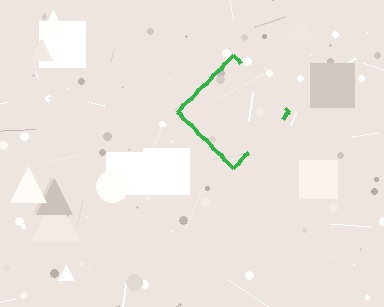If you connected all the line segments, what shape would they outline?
They would outline a diamond.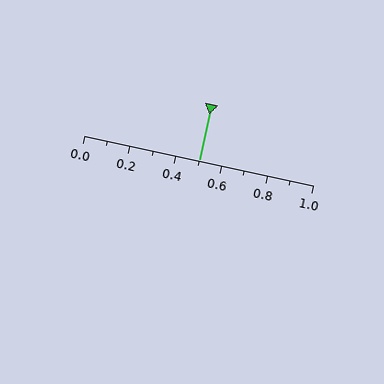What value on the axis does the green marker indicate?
The marker indicates approximately 0.5.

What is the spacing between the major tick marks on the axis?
The major ticks are spaced 0.2 apart.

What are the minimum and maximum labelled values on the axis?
The axis runs from 0.0 to 1.0.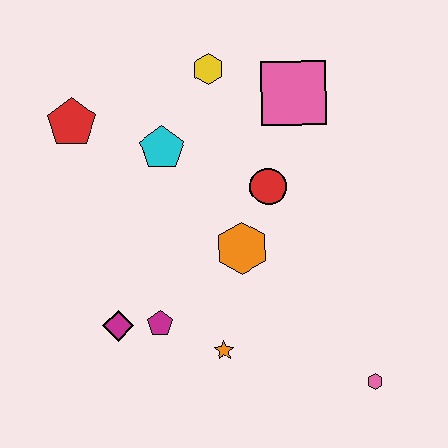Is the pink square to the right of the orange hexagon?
Yes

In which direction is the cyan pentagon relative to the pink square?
The cyan pentagon is to the left of the pink square.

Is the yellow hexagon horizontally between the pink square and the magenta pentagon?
Yes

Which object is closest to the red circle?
The orange hexagon is closest to the red circle.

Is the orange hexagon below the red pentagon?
Yes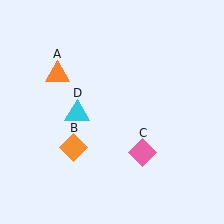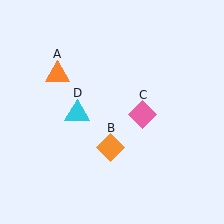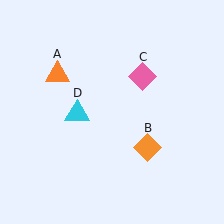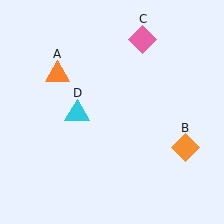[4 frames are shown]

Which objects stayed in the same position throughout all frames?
Orange triangle (object A) and cyan triangle (object D) remained stationary.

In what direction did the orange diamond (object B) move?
The orange diamond (object B) moved right.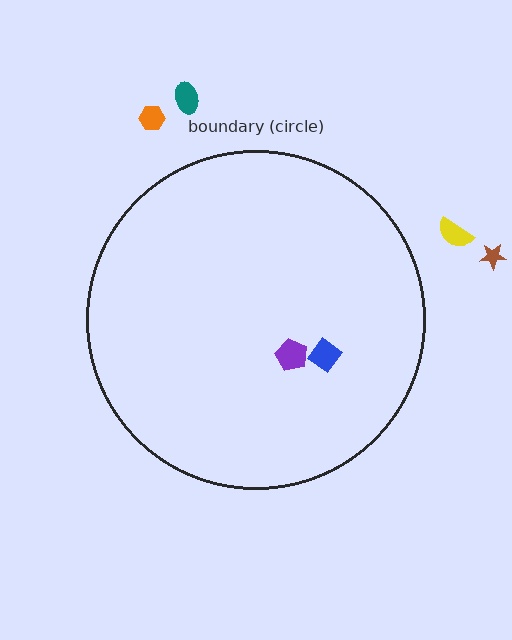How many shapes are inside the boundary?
2 inside, 4 outside.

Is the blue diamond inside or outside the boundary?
Inside.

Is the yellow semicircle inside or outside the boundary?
Outside.